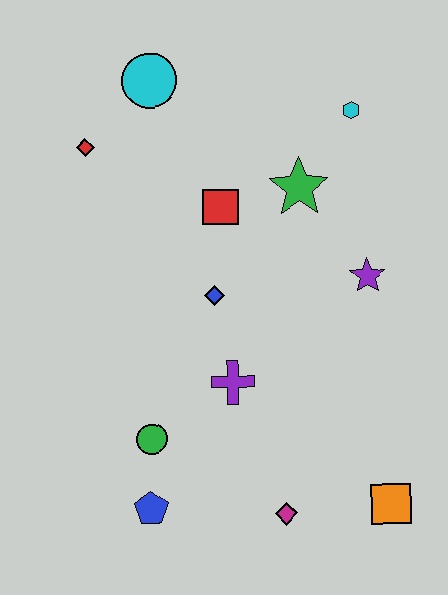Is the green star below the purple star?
No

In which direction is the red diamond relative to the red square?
The red diamond is to the left of the red square.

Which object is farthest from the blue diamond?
The orange square is farthest from the blue diamond.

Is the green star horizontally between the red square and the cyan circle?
No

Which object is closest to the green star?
The red square is closest to the green star.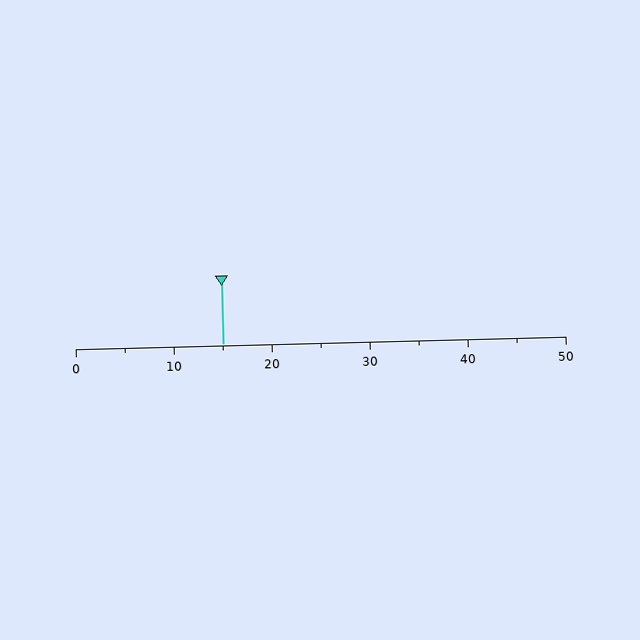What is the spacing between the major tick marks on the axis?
The major ticks are spaced 10 apart.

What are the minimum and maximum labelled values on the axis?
The axis runs from 0 to 50.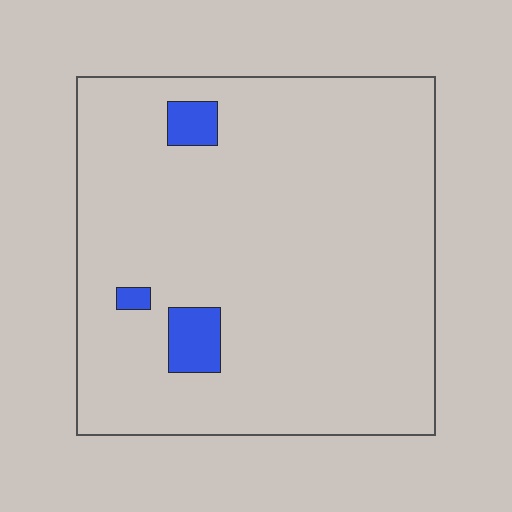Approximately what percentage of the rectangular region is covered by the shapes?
Approximately 5%.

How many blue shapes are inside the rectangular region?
3.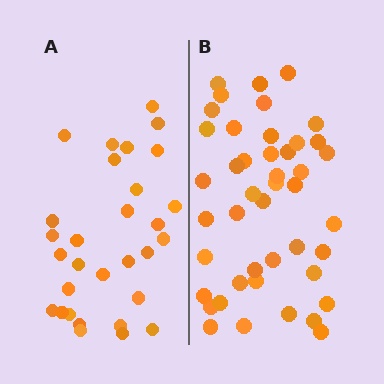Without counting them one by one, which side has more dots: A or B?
Region B (the right region) has more dots.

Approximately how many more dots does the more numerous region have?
Region B has approximately 15 more dots than region A.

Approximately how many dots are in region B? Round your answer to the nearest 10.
About 40 dots. (The exact count is 44, which rounds to 40.)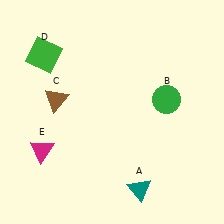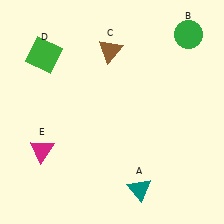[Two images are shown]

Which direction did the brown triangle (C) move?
The brown triangle (C) moved right.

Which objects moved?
The objects that moved are: the green circle (B), the brown triangle (C).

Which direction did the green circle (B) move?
The green circle (B) moved up.